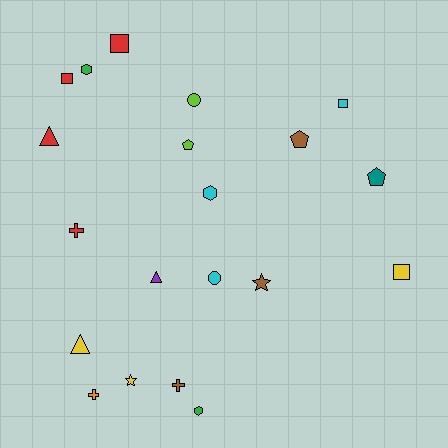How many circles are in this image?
There are 2 circles.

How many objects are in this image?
There are 20 objects.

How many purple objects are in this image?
There is 1 purple object.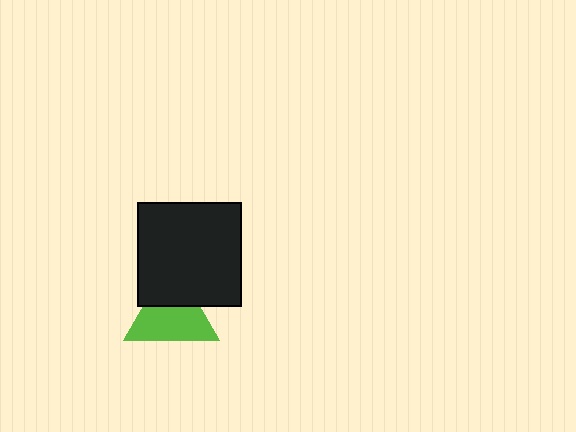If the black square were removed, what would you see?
You would see the complete lime triangle.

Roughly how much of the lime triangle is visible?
About half of it is visible (roughly 64%).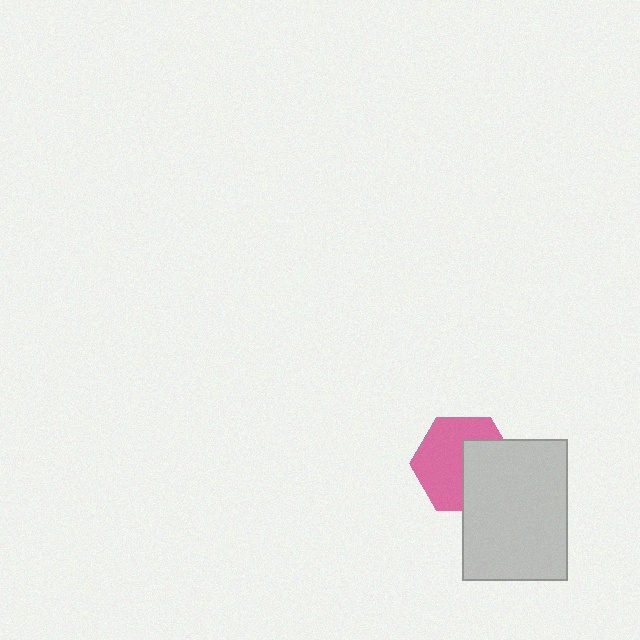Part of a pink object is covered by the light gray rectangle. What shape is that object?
It is a hexagon.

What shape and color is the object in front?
The object in front is a light gray rectangle.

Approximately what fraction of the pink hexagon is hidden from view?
Roughly 42% of the pink hexagon is hidden behind the light gray rectangle.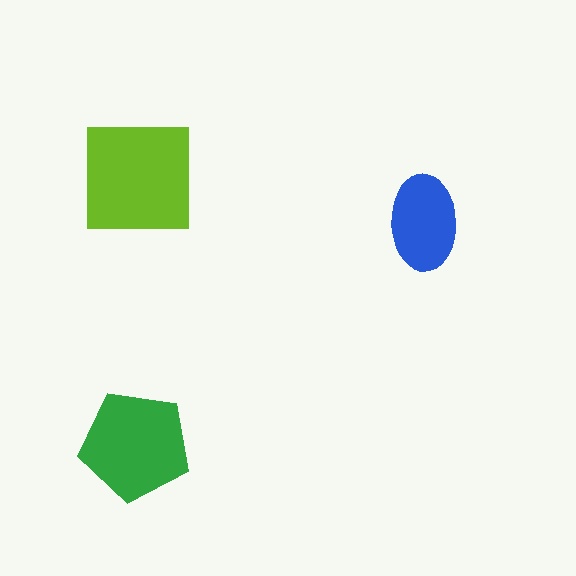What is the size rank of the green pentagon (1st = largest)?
2nd.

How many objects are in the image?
There are 3 objects in the image.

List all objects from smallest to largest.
The blue ellipse, the green pentagon, the lime square.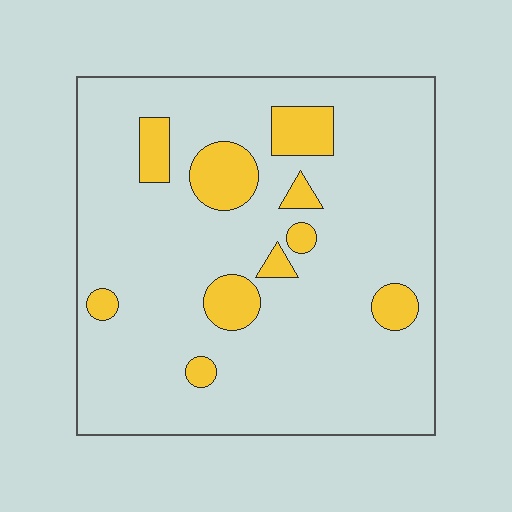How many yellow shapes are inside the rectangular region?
10.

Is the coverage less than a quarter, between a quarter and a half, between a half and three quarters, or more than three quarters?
Less than a quarter.